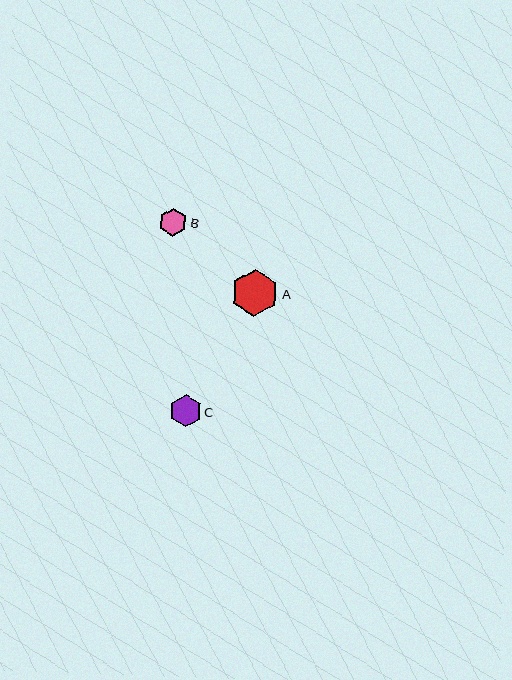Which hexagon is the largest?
Hexagon A is the largest with a size of approximately 48 pixels.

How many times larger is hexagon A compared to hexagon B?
Hexagon A is approximately 1.7 times the size of hexagon B.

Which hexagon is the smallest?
Hexagon B is the smallest with a size of approximately 28 pixels.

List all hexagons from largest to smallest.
From largest to smallest: A, C, B.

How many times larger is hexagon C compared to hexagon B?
Hexagon C is approximately 1.1 times the size of hexagon B.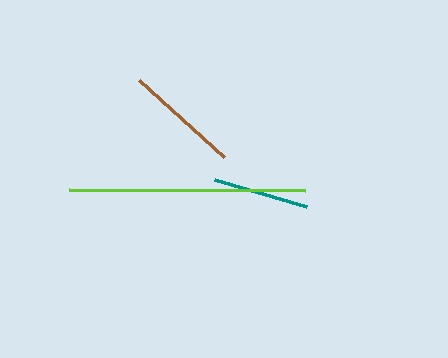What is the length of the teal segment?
The teal segment is approximately 96 pixels long.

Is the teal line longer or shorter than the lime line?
The lime line is longer than the teal line.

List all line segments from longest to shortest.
From longest to shortest: lime, brown, teal.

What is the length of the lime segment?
The lime segment is approximately 236 pixels long.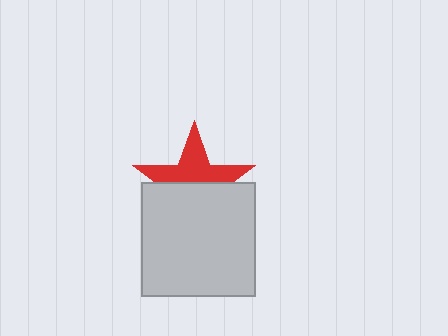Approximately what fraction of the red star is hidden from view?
Roughly 52% of the red star is hidden behind the light gray square.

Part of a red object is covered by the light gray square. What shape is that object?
It is a star.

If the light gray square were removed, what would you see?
You would see the complete red star.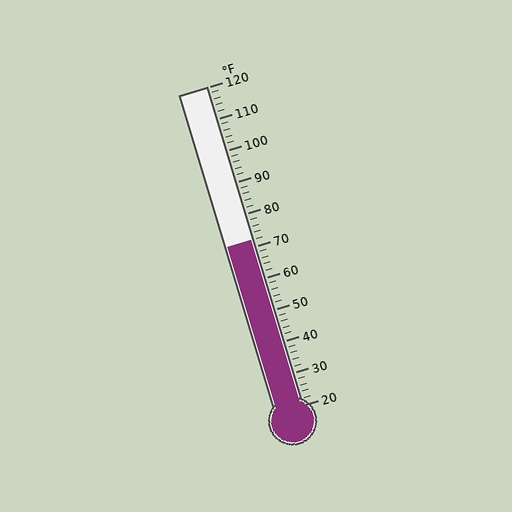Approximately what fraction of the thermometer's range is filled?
The thermometer is filled to approximately 50% of its range.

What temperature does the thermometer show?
The thermometer shows approximately 72°F.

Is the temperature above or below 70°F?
The temperature is above 70°F.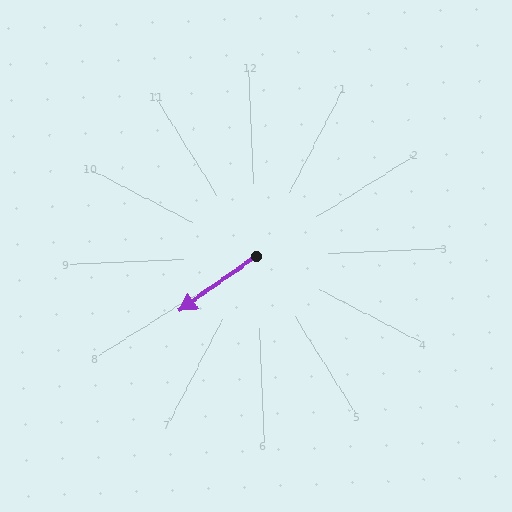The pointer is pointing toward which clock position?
Roughly 8 o'clock.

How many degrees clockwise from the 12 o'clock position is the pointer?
Approximately 237 degrees.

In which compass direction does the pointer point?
Southwest.